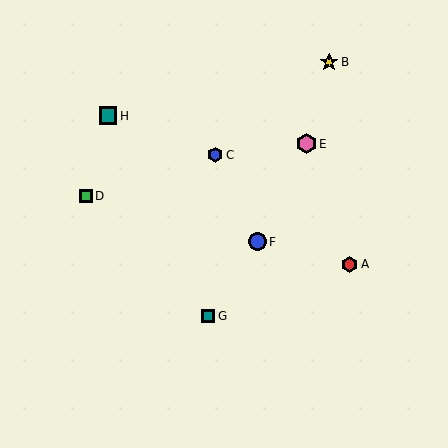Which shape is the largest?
The pink hexagon (labeled E) is the largest.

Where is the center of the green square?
The center of the green square is at (86, 196).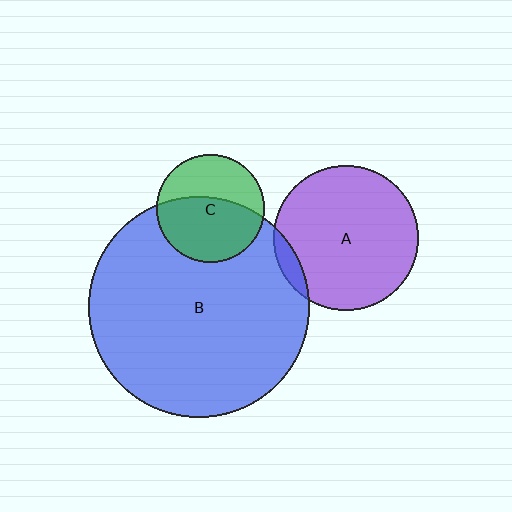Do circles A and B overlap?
Yes.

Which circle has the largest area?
Circle B (blue).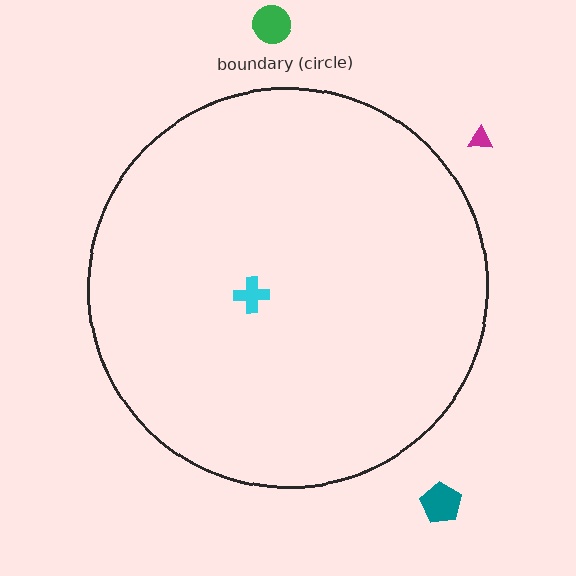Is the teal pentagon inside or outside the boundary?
Outside.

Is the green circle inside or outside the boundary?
Outside.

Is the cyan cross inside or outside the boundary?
Inside.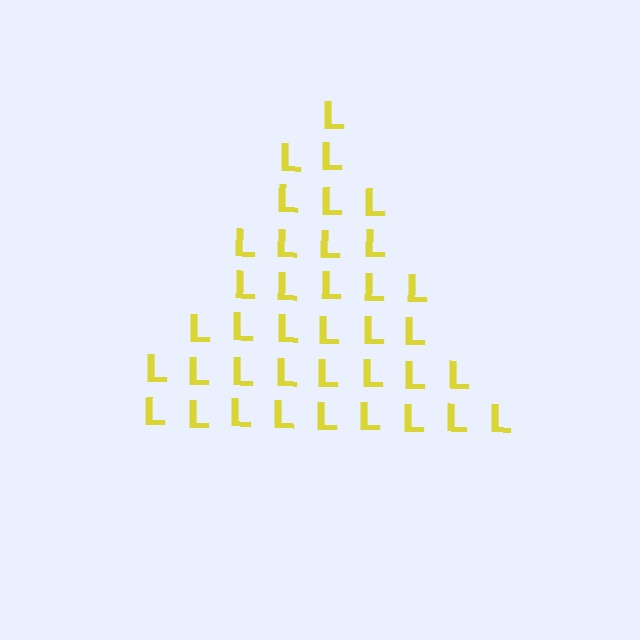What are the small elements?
The small elements are letter L's.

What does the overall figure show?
The overall figure shows a triangle.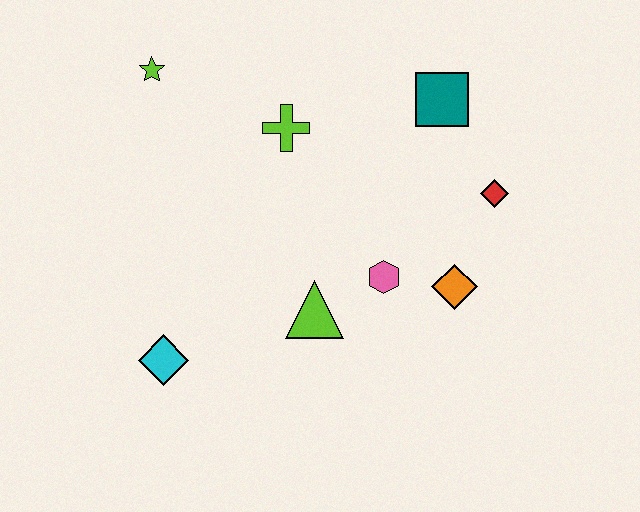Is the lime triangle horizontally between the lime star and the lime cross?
No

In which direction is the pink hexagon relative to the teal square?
The pink hexagon is below the teal square.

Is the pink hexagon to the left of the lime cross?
No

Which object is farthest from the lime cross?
The cyan diamond is farthest from the lime cross.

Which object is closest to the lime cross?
The lime star is closest to the lime cross.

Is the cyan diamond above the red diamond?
No